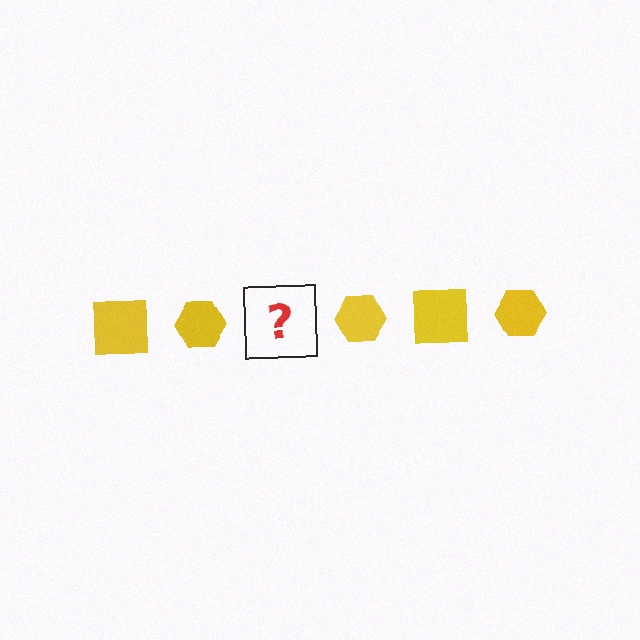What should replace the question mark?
The question mark should be replaced with a yellow square.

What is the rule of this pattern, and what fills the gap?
The rule is that the pattern cycles through square, hexagon shapes in yellow. The gap should be filled with a yellow square.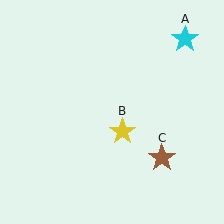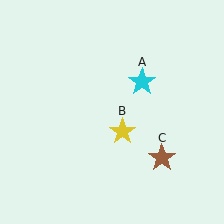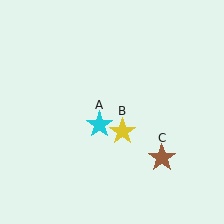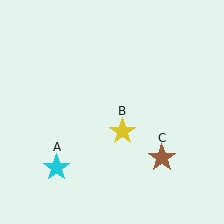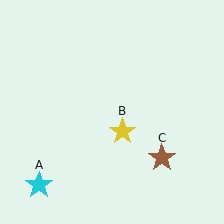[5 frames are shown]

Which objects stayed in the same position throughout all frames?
Yellow star (object B) and brown star (object C) remained stationary.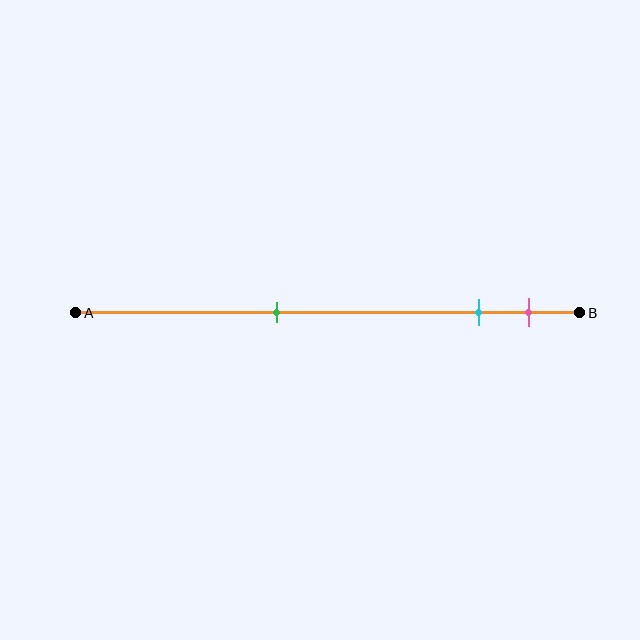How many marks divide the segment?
There are 3 marks dividing the segment.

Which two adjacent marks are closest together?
The cyan and pink marks are the closest adjacent pair.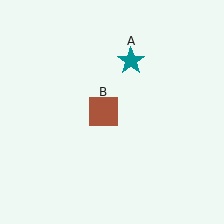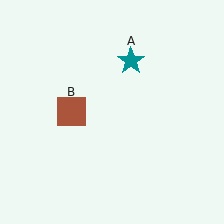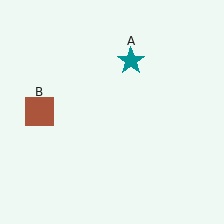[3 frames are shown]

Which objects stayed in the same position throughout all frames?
Teal star (object A) remained stationary.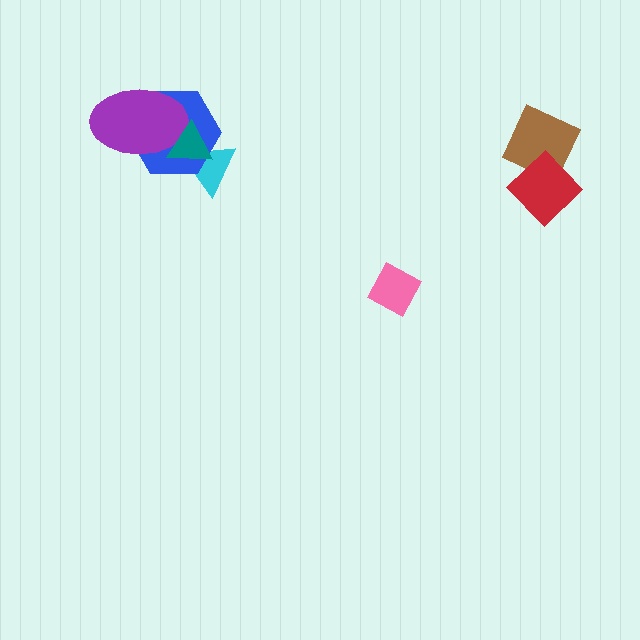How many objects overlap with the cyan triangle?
2 objects overlap with the cyan triangle.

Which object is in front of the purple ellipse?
The teal triangle is in front of the purple ellipse.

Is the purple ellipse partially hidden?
Yes, it is partially covered by another shape.